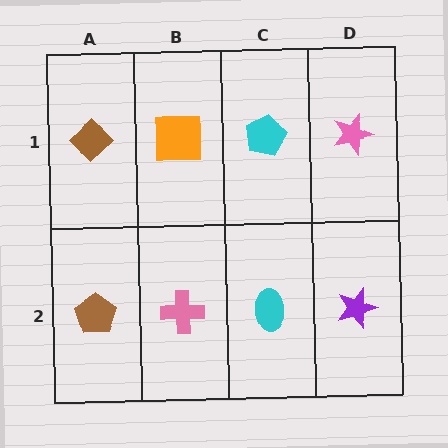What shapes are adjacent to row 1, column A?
A brown pentagon (row 2, column A), an orange square (row 1, column B).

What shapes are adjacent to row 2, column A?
A brown diamond (row 1, column A), a pink cross (row 2, column B).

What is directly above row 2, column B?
An orange square.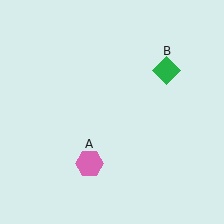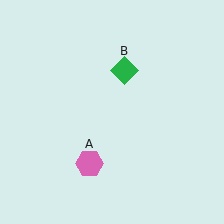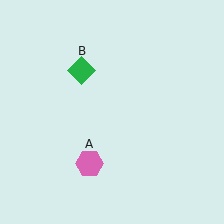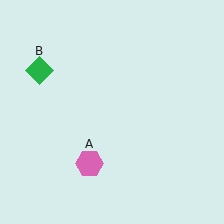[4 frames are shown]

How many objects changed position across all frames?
1 object changed position: green diamond (object B).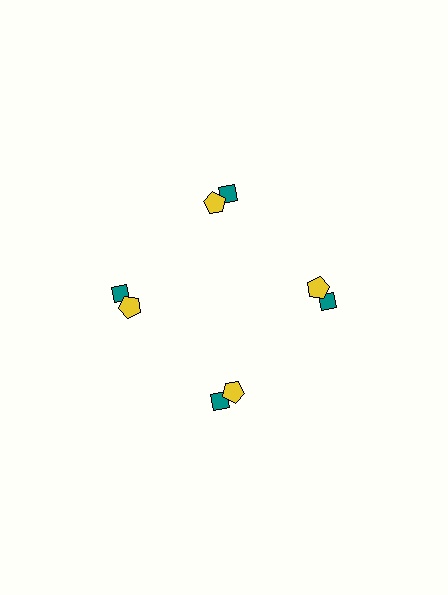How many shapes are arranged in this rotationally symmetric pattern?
There are 8 shapes, arranged in 4 groups of 2.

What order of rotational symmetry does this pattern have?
This pattern has 4-fold rotational symmetry.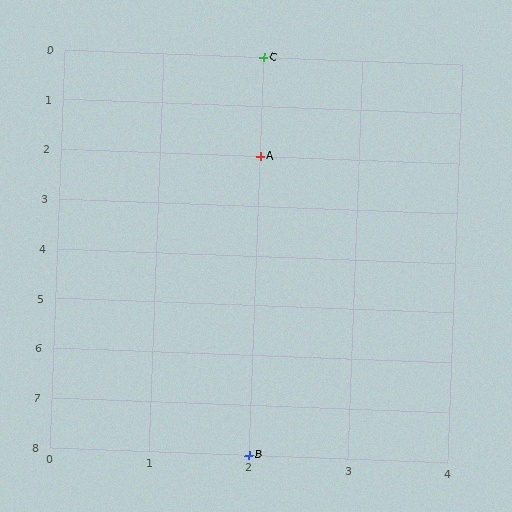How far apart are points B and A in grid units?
Points B and A are 6 rows apart.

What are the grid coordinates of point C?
Point C is at grid coordinates (2, 0).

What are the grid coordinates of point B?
Point B is at grid coordinates (2, 8).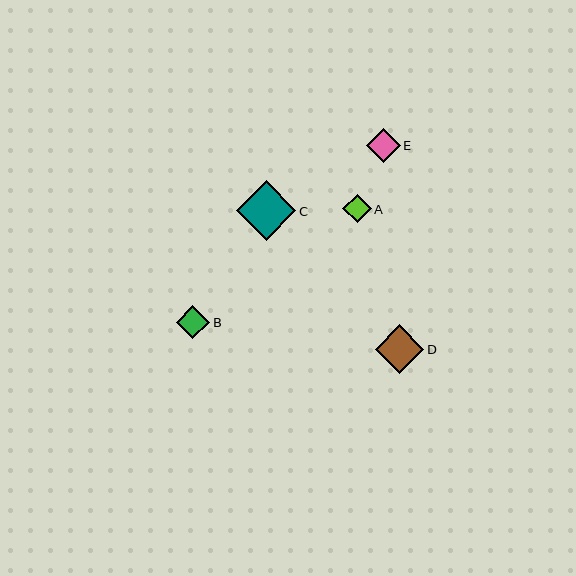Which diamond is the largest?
Diamond C is the largest with a size of approximately 59 pixels.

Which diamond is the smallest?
Diamond A is the smallest with a size of approximately 28 pixels.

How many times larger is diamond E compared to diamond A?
Diamond E is approximately 1.2 times the size of diamond A.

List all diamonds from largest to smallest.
From largest to smallest: C, D, E, B, A.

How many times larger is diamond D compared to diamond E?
Diamond D is approximately 1.4 times the size of diamond E.